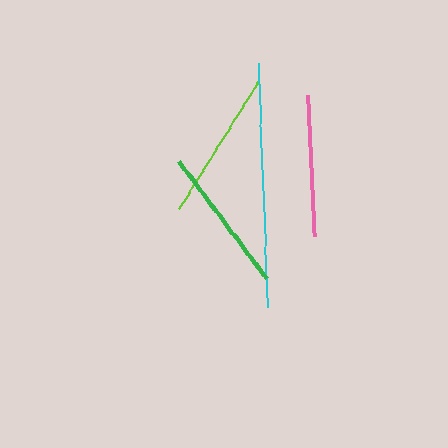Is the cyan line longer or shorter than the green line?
The cyan line is longer than the green line.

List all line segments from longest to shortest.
From longest to shortest: cyan, lime, green, pink.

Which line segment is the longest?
The cyan line is the longest at approximately 244 pixels.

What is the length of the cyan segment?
The cyan segment is approximately 244 pixels long.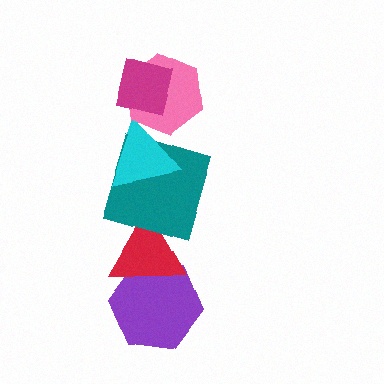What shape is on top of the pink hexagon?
The magenta square is on top of the pink hexagon.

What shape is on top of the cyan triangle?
The pink hexagon is on top of the cyan triangle.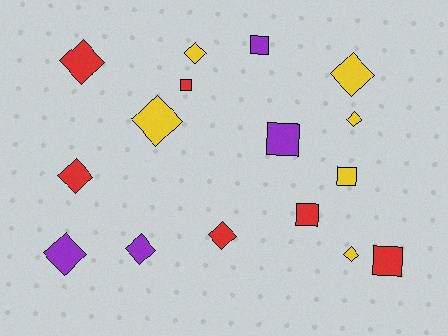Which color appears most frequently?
Yellow, with 6 objects.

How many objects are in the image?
There are 16 objects.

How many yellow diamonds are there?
There are 5 yellow diamonds.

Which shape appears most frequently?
Diamond, with 10 objects.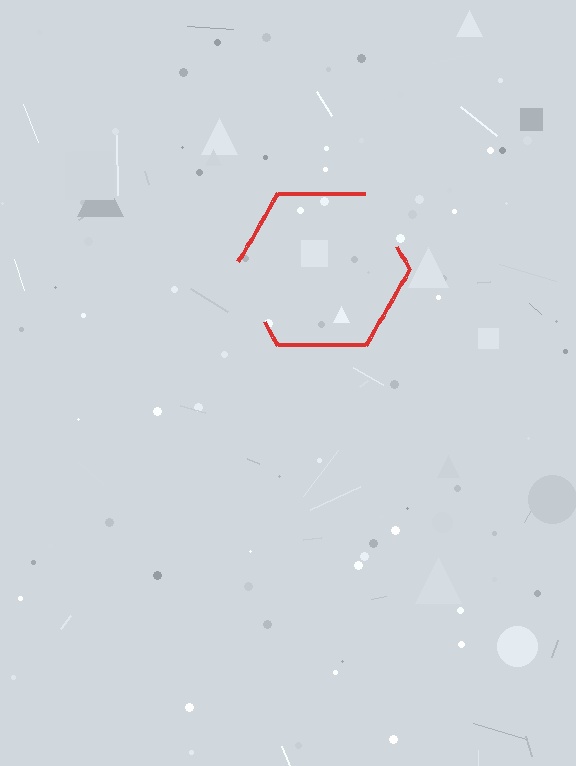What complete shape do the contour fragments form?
The contour fragments form a hexagon.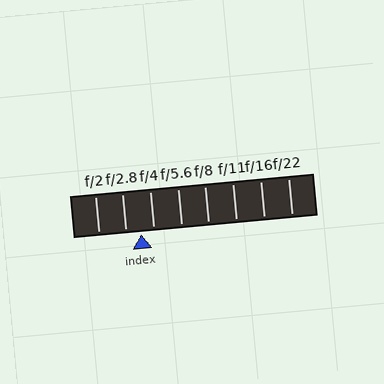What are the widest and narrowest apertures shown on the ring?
The widest aperture shown is f/2 and the narrowest is f/22.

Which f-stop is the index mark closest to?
The index mark is closest to f/4.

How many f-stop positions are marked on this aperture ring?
There are 8 f-stop positions marked.